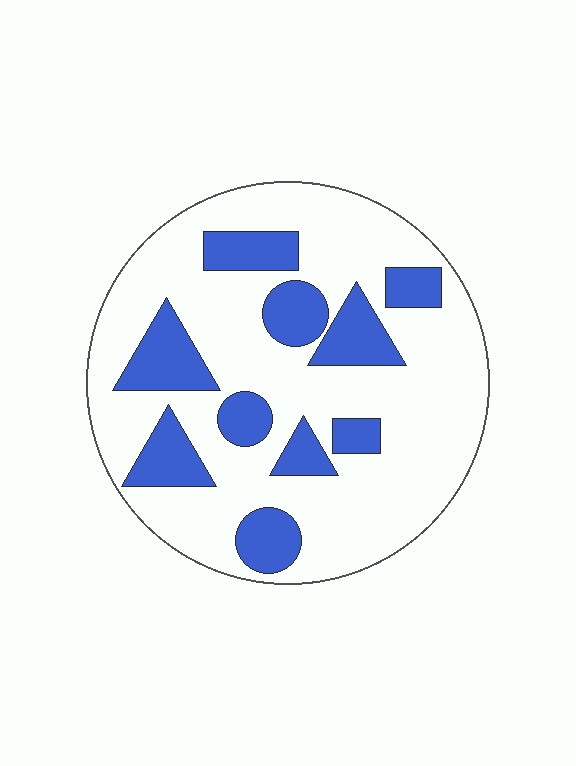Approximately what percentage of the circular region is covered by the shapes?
Approximately 25%.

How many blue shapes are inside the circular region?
10.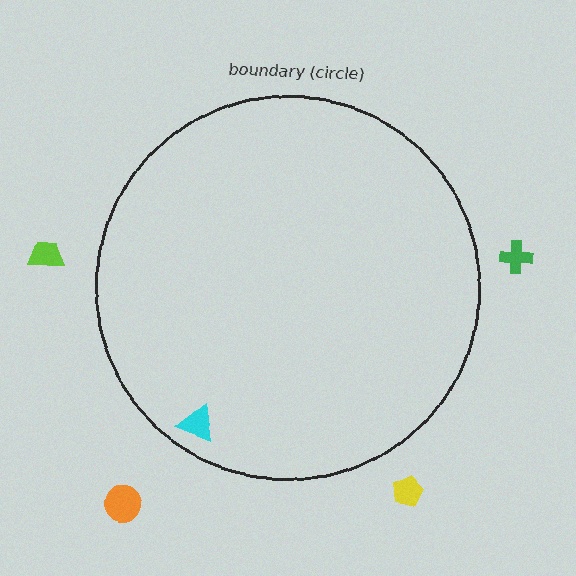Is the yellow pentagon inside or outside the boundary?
Outside.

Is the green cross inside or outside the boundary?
Outside.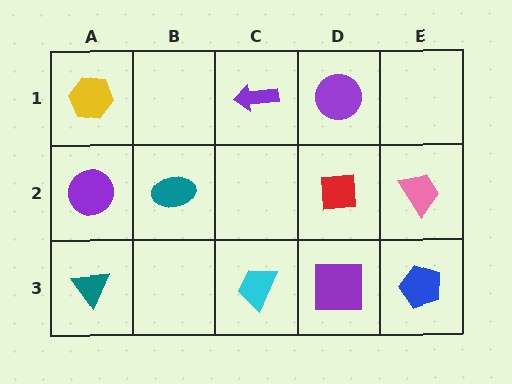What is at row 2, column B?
A teal ellipse.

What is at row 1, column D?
A purple circle.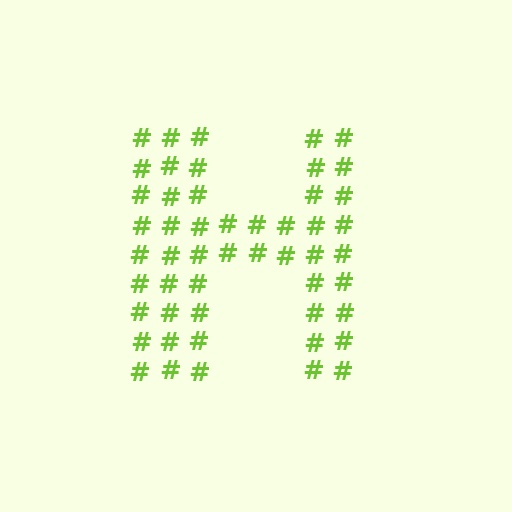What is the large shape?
The large shape is the letter H.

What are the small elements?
The small elements are hash symbols.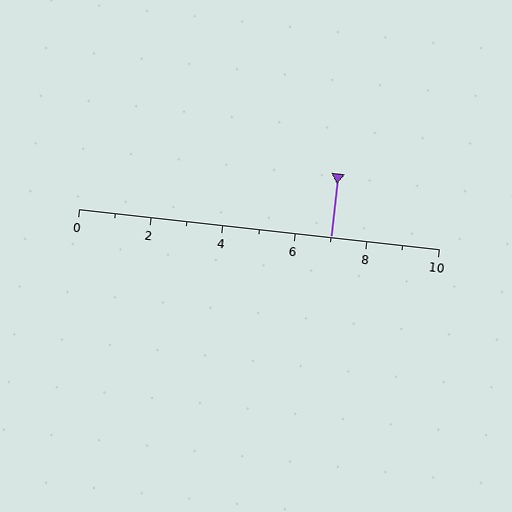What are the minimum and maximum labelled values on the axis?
The axis runs from 0 to 10.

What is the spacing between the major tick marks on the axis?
The major ticks are spaced 2 apart.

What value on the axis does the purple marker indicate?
The marker indicates approximately 7.